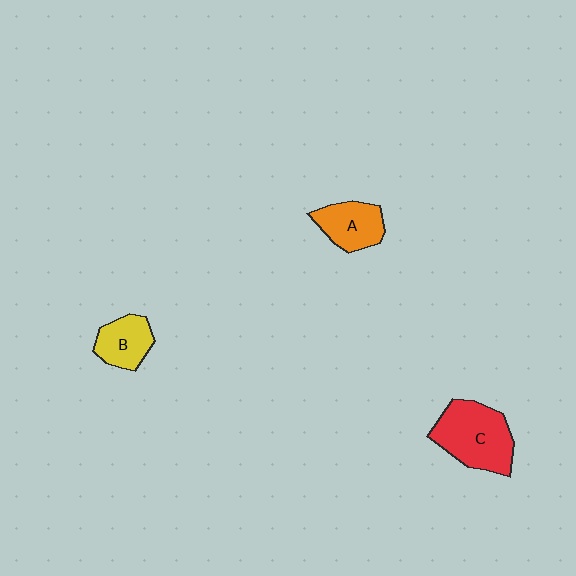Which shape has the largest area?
Shape C (red).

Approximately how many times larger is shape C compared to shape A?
Approximately 1.6 times.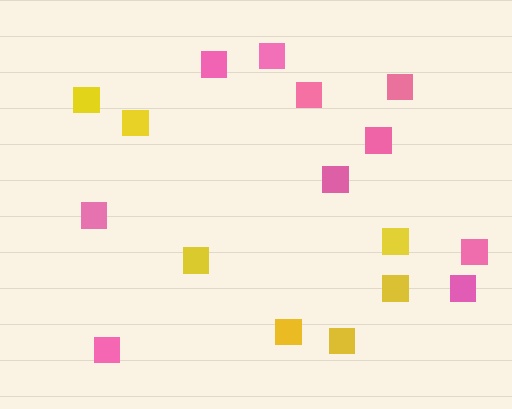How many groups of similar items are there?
There are 2 groups: one group of pink squares (10) and one group of yellow squares (7).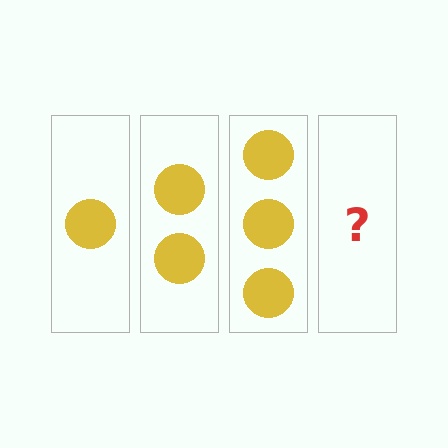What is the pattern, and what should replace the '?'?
The pattern is that each step adds one more circle. The '?' should be 4 circles.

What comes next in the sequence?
The next element should be 4 circles.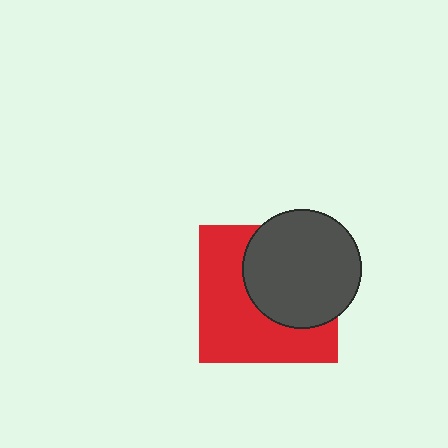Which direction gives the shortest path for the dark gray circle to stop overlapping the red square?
Moving toward the upper-right gives the shortest separation.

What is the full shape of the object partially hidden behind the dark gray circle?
The partially hidden object is a red square.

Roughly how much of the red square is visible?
About half of it is visible (roughly 54%).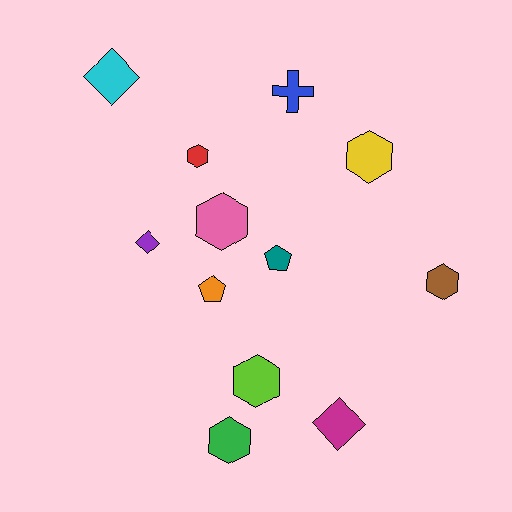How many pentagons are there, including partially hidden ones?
There are 2 pentagons.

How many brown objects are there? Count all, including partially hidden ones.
There is 1 brown object.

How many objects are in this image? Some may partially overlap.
There are 12 objects.